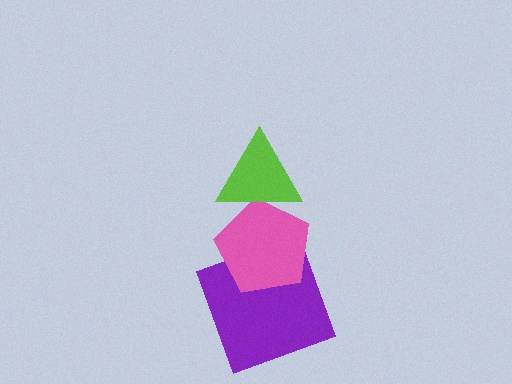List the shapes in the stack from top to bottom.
From top to bottom: the lime triangle, the pink pentagon, the purple square.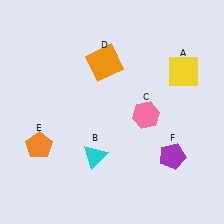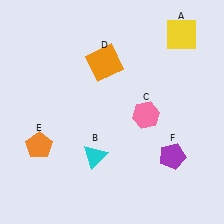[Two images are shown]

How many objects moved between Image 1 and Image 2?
1 object moved between the two images.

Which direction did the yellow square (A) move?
The yellow square (A) moved up.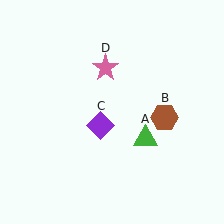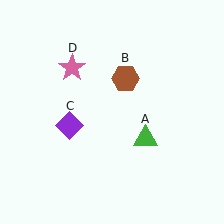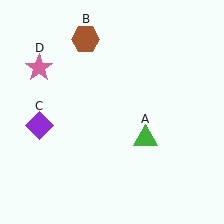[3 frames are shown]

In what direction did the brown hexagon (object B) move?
The brown hexagon (object B) moved up and to the left.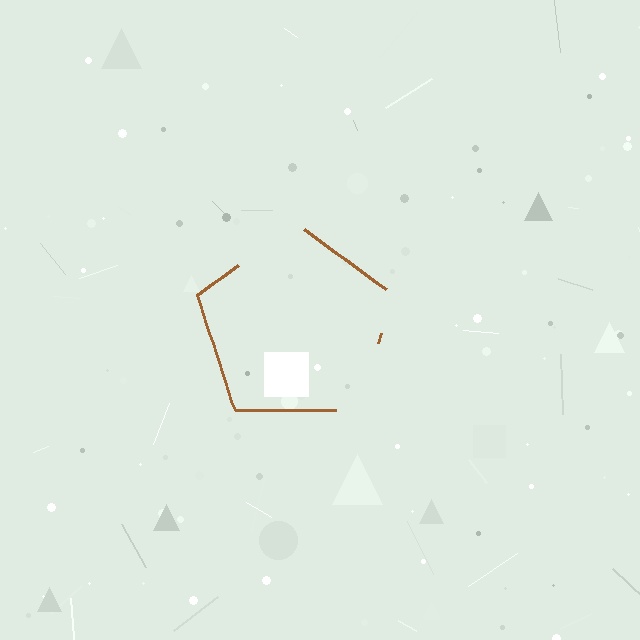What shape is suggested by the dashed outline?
The dashed outline suggests a pentagon.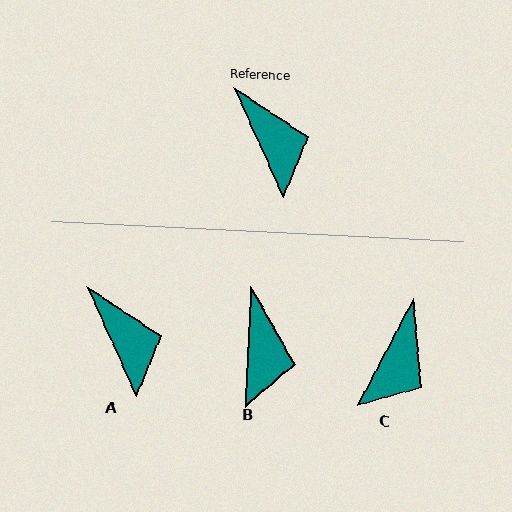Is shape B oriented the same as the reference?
No, it is off by about 27 degrees.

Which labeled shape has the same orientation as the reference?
A.